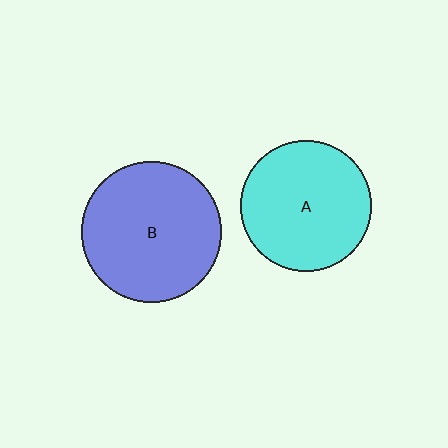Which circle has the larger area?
Circle B (blue).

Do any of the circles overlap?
No, none of the circles overlap.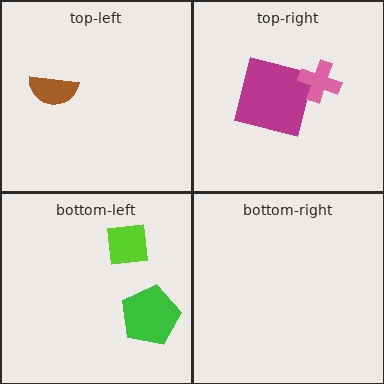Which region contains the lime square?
The bottom-left region.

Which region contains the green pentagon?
The bottom-left region.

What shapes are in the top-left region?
The brown semicircle.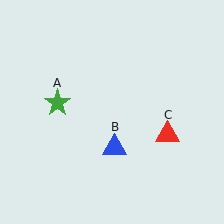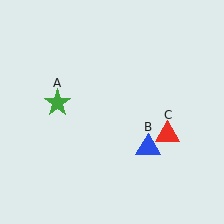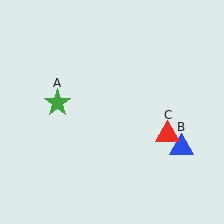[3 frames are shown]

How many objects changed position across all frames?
1 object changed position: blue triangle (object B).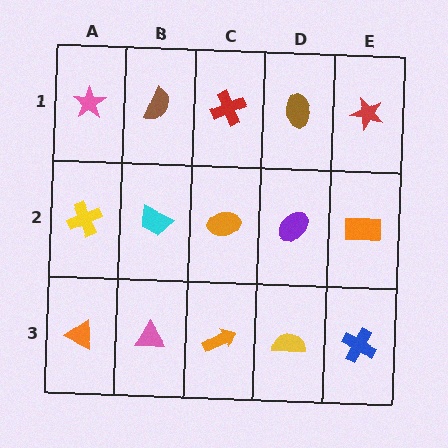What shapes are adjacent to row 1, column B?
A cyan trapezoid (row 2, column B), a pink star (row 1, column A), a red cross (row 1, column C).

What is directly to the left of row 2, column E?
A purple ellipse.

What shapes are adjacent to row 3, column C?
An orange ellipse (row 2, column C), a pink triangle (row 3, column B), a yellow semicircle (row 3, column D).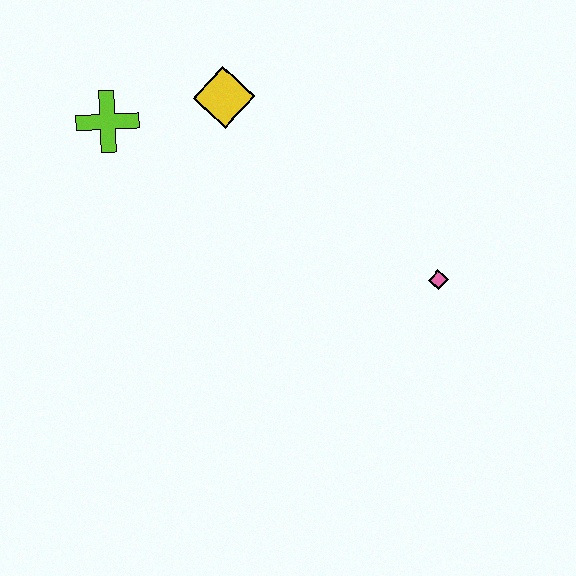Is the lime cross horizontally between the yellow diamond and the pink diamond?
No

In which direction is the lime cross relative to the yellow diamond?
The lime cross is to the left of the yellow diamond.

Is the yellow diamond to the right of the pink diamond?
No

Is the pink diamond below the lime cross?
Yes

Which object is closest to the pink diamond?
The yellow diamond is closest to the pink diamond.